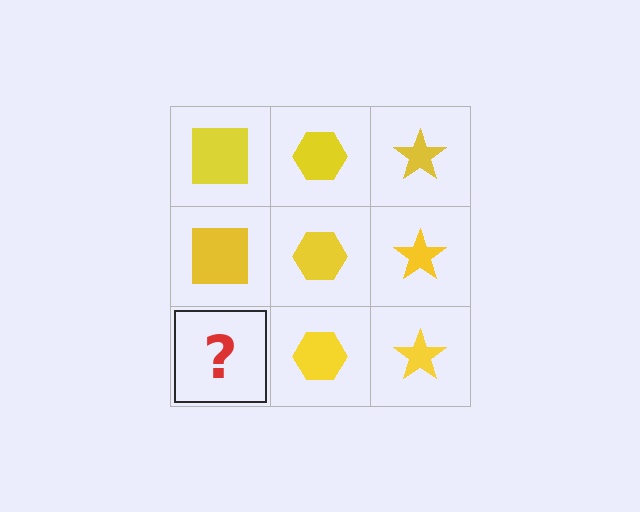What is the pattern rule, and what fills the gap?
The rule is that each column has a consistent shape. The gap should be filled with a yellow square.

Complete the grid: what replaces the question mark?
The question mark should be replaced with a yellow square.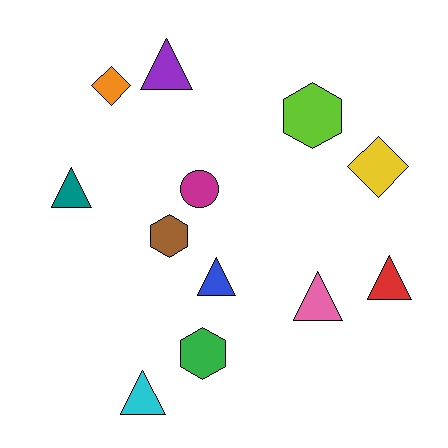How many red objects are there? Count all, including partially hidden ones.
There is 1 red object.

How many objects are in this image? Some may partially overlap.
There are 12 objects.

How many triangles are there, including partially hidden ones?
There are 6 triangles.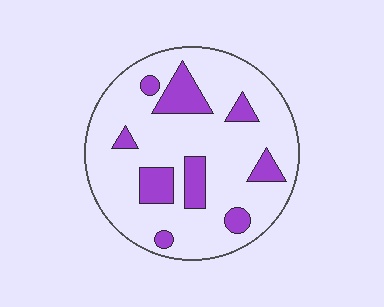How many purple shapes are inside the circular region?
9.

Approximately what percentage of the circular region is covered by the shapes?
Approximately 20%.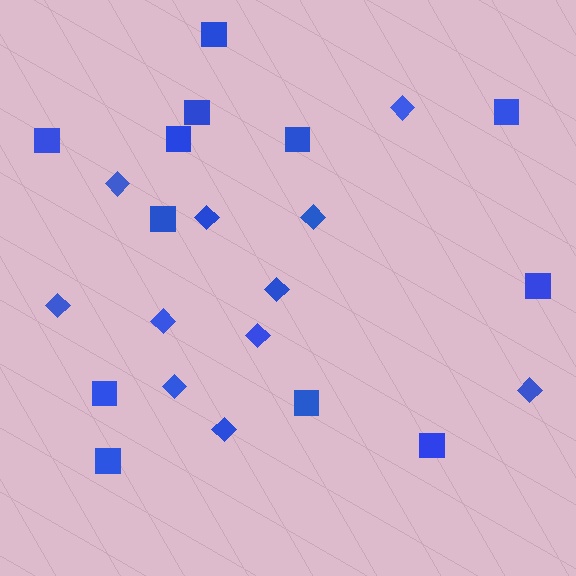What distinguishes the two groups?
There are 2 groups: one group of diamonds (11) and one group of squares (12).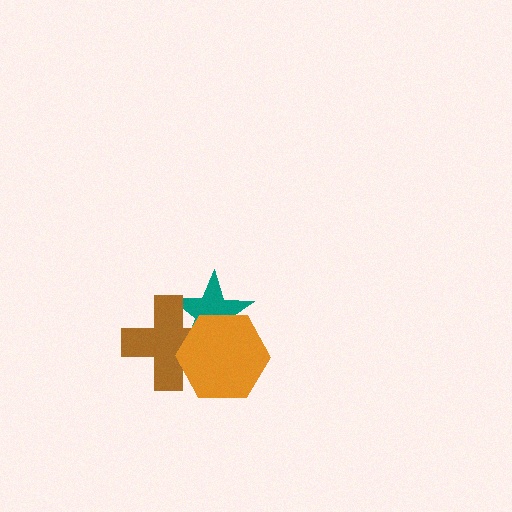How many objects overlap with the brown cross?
2 objects overlap with the brown cross.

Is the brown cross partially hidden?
Yes, it is partially covered by another shape.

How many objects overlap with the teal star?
2 objects overlap with the teal star.